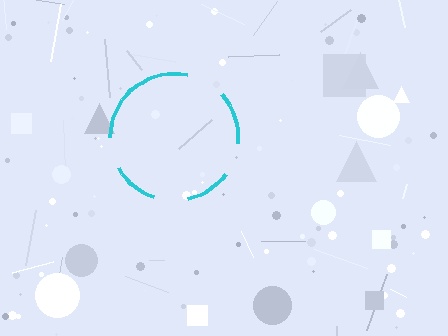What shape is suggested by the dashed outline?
The dashed outline suggests a circle.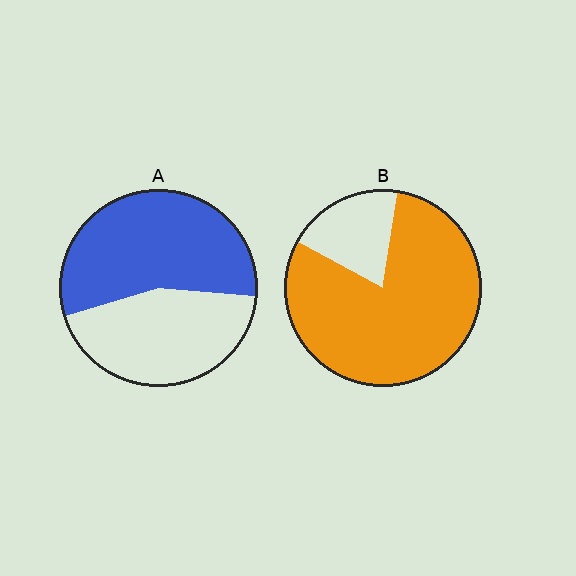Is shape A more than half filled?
Yes.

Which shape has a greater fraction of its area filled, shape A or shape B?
Shape B.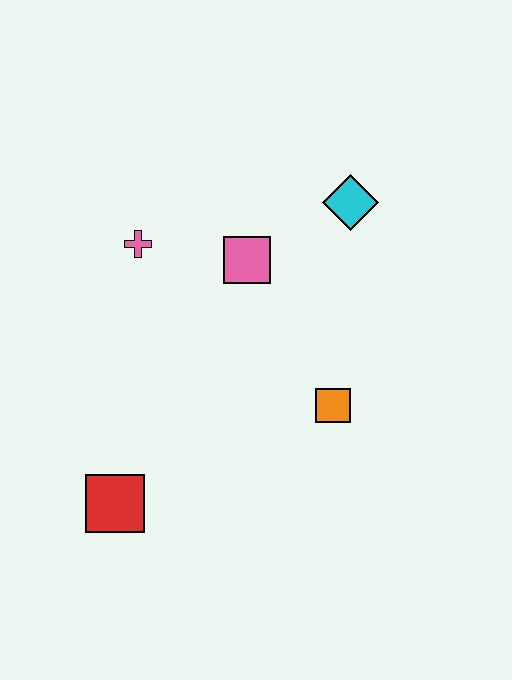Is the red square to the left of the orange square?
Yes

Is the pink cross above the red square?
Yes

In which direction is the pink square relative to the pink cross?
The pink square is to the right of the pink cross.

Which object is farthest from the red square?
The cyan diamond is farthest from the red square.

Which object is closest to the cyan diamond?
The pink square is closest to the cyan diamond.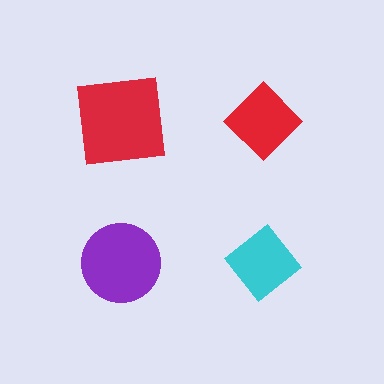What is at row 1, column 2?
A red diamond.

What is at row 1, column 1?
A red square.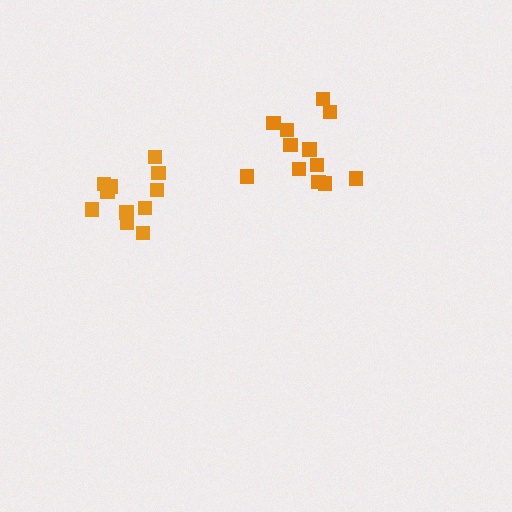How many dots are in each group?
Group 1: 12 dots, Group 2: 11 dots (23 total).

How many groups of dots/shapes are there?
There are 2 groups.